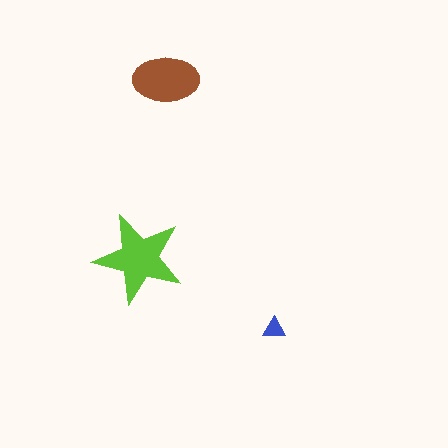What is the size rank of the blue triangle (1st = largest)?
3rd.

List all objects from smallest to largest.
The blue triangle, the brown ellipse, the lime star.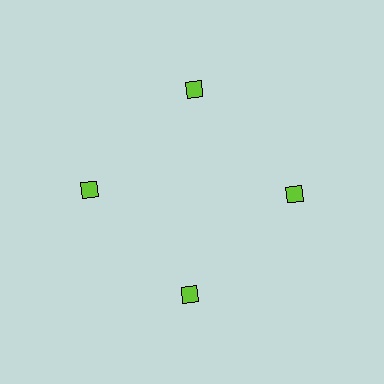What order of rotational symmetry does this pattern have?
This pattern has 4-fold rotational symmetry.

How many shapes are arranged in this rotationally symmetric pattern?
There are 4 shapes, arranged in 4 groups of 1.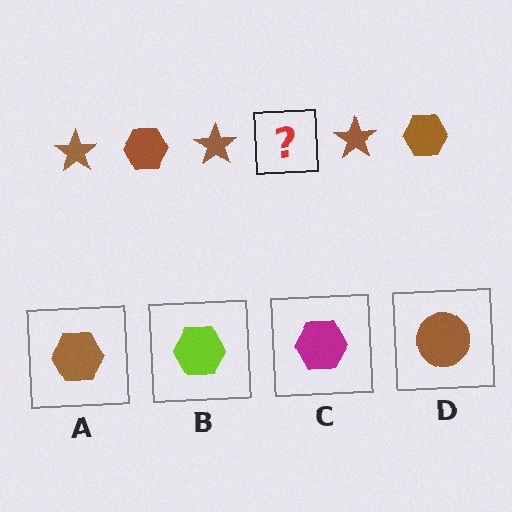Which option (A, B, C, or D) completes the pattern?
A.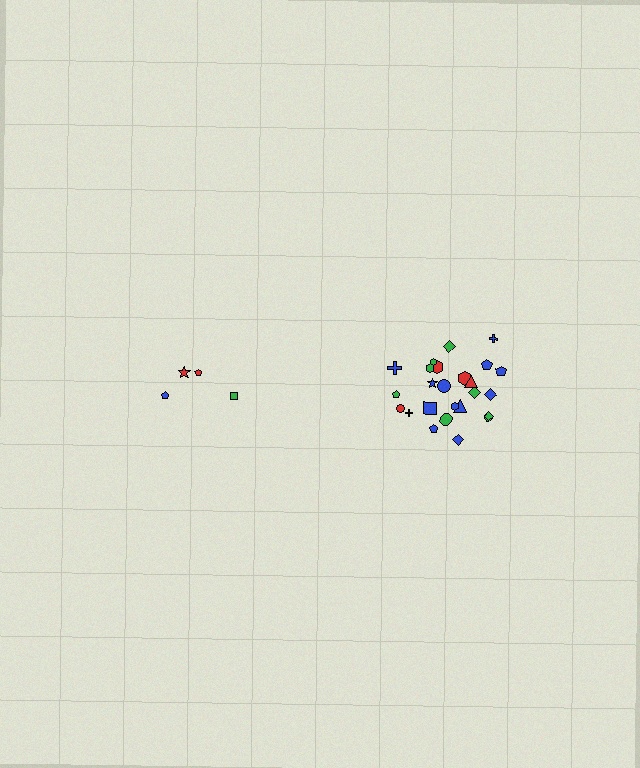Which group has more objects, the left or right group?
The right group.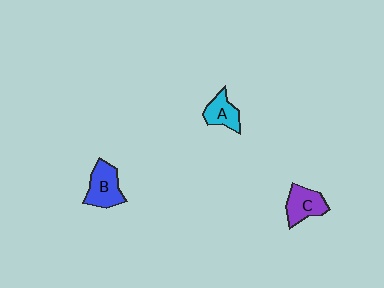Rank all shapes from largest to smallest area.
From largest to smallest: B (blue), C (purple), A (cyan).